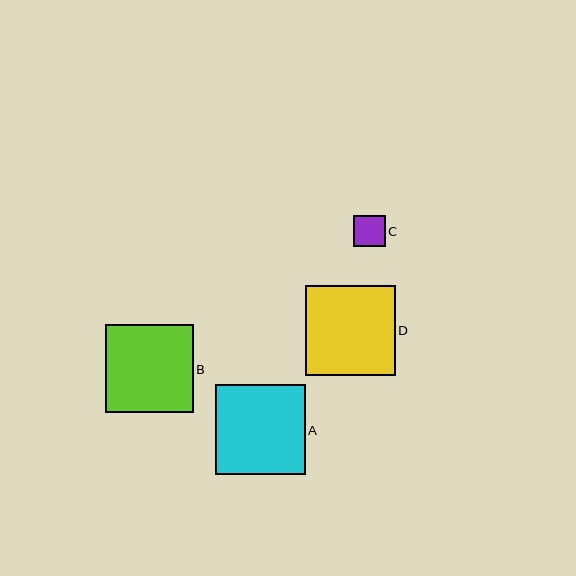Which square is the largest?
Square D is the largest with a size of approximately 90 pixels.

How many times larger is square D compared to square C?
Square D is approximately 2.8 times the size of square C.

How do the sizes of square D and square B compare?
Square D and square B are approximately the same size.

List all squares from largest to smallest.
From largest to smallest: D, A, B, C.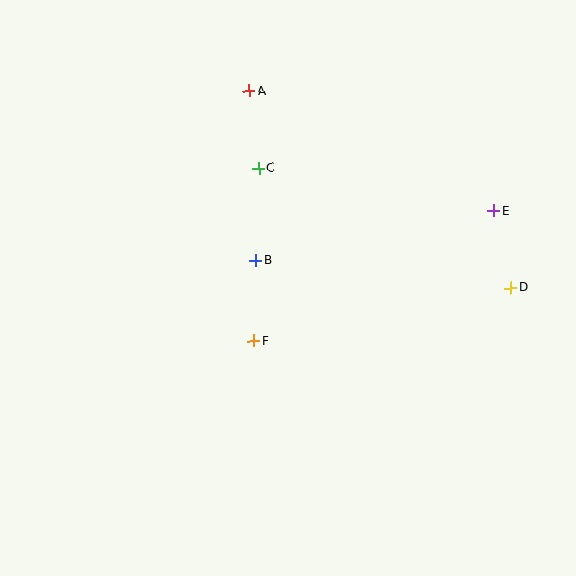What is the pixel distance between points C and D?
The distance between C and D is 279 pixels.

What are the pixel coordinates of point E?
Point E is at (494, 211).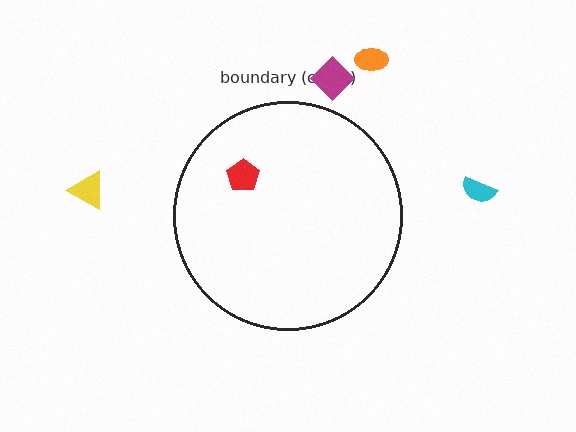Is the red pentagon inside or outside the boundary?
Inside.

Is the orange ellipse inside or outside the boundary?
Outside.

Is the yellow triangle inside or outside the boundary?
Outside.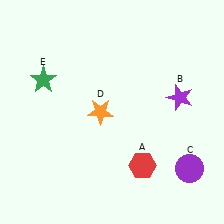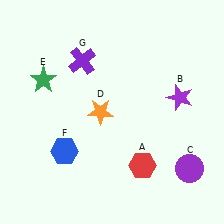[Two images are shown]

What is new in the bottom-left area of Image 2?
A blue hexagon (F) was added in the bottom-left area of Image 2.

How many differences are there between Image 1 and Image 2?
There are 2 differences between the two images.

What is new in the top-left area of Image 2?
A purple cross (G) was added in the top-left area of Image 2.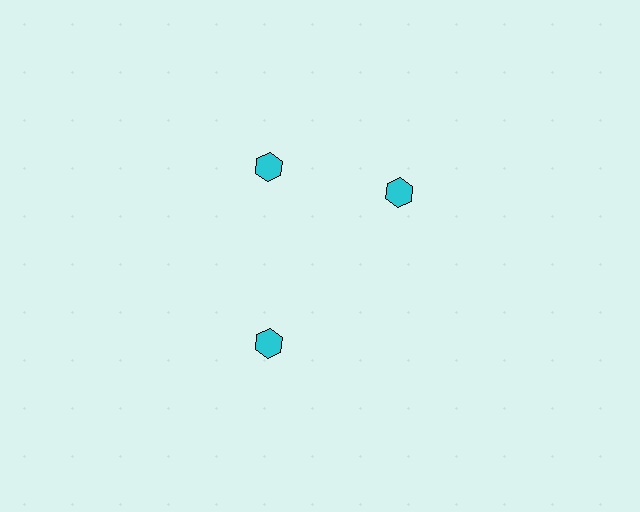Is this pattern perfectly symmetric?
No. The 3 cyan hexagons are arranged in a ring, but one element near the 3 o'clock position is rotated out of alignment along the ring, breaking the 3-fold rotational symmetry.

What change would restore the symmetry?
The symmetry would be restored by rotating it back into even spacing with its neighbors so that all 3 hexagons sit at equal angles and equal distance from the center.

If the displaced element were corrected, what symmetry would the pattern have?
It would have 3-fold rotational symmetry — the pattern would map onto itself every 120 degrees.